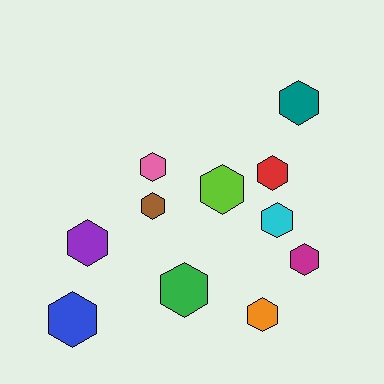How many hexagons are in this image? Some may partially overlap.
There are 11 hexagons.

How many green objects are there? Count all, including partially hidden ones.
There is 1 green object.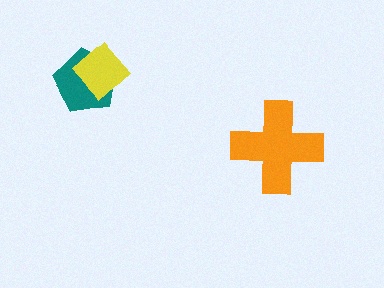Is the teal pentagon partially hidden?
Yes, it is partially covered by another shape.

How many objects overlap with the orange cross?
0 objects overlap with the orange cross.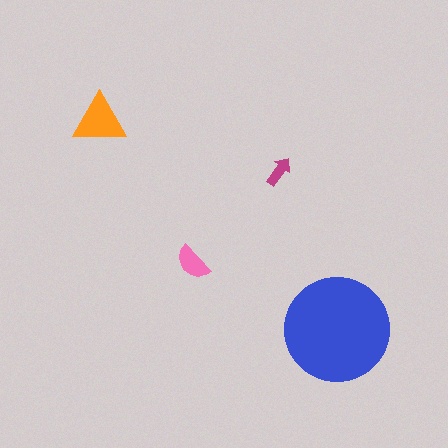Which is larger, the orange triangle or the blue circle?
The blue circle.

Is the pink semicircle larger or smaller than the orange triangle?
Smaller.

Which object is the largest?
The blue circle.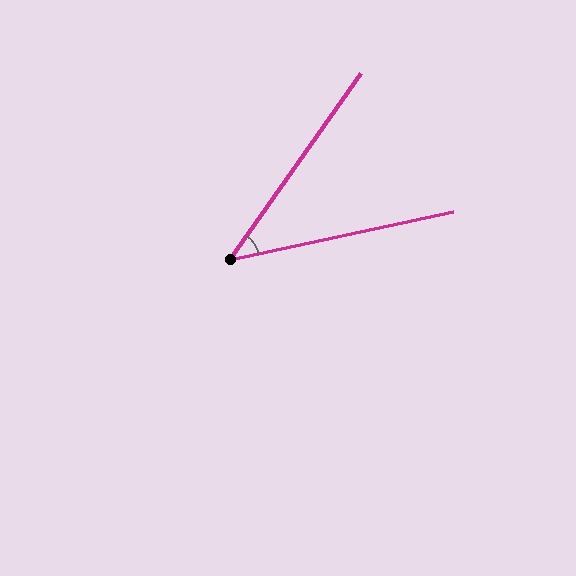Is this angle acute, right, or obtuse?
It is acute.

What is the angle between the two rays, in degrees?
Approximately 43 degrees.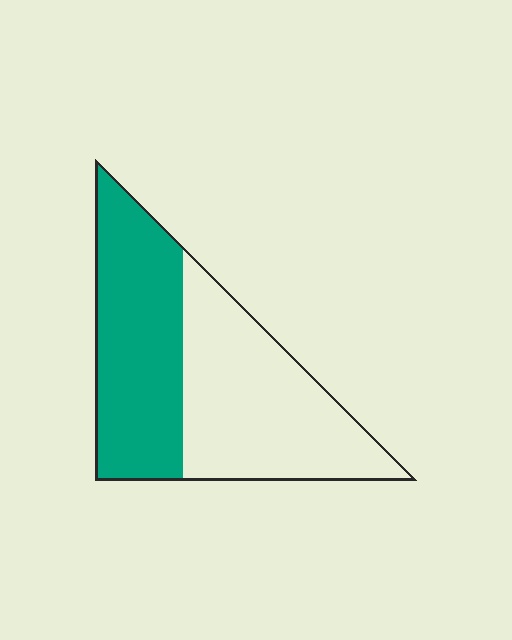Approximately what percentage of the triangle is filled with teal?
Approximately 45%.